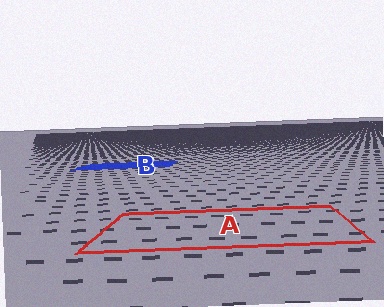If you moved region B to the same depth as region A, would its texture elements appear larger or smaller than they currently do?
They would appear larger. At a closer depth, the same texture elements are projected at a bigger on-screen size.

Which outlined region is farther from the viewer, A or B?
Region B is farther from the viewer — the texture elements inside it appear smaller and more densely packed.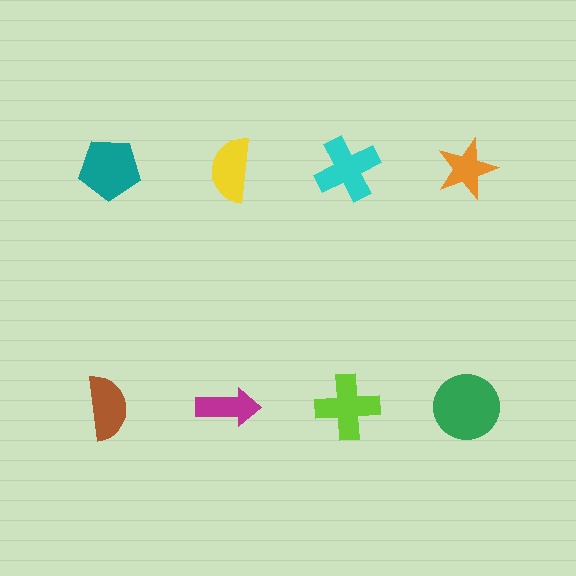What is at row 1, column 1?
A teal pentagon.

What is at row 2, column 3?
A lime cross.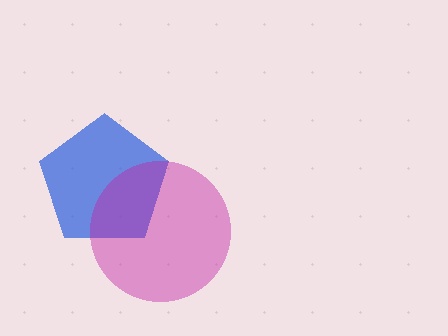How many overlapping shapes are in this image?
There are 2 overlapping shapes in the image.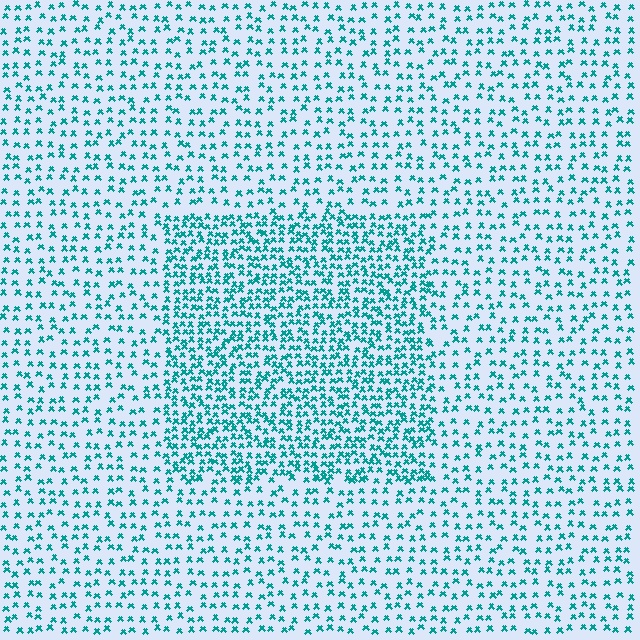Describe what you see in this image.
The image contains small teal elements arranged at two different densities. A rectangle-shaped region is visible where the elements are more densely packed than the surrounding area.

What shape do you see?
I see a rectangle.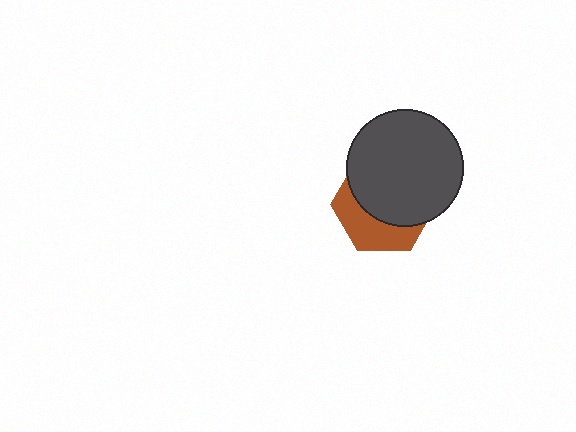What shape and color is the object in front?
The object in front is a dark gray circle.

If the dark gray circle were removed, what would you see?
You would see the complete brown hexagon.